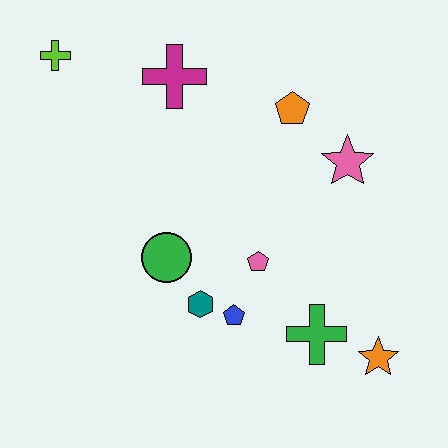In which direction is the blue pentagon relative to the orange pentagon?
The blue pentagon is below the orange pentagon.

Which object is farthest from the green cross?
The lime cross is farthest from the green cross.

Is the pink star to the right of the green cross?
Yes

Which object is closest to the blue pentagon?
The teal hexagon is closest to the blue pentagon.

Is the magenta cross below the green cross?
No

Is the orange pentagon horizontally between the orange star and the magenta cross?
Yes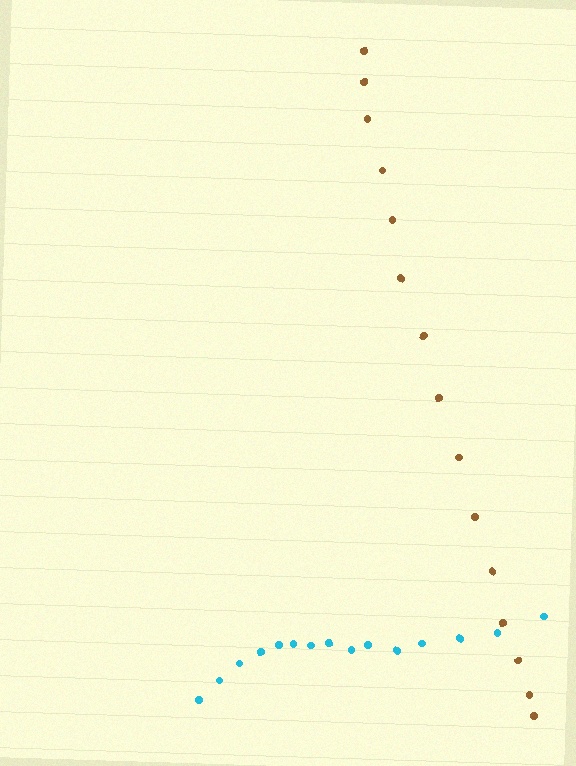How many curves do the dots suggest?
There are 2 distinct paths.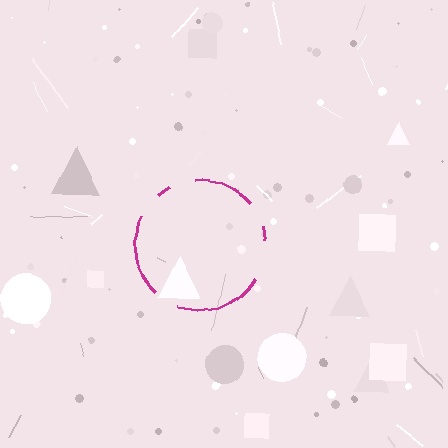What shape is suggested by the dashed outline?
The dashed outline suggests a circle.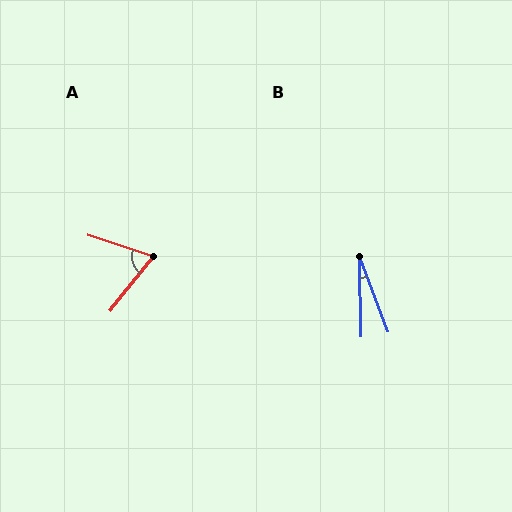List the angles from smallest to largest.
B (20°), A (70°).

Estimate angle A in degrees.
Approximately 70 degrees.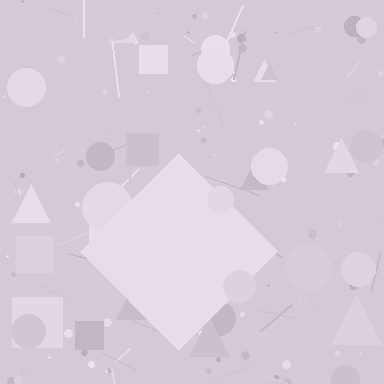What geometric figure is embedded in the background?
A diamond is embedded in the background.